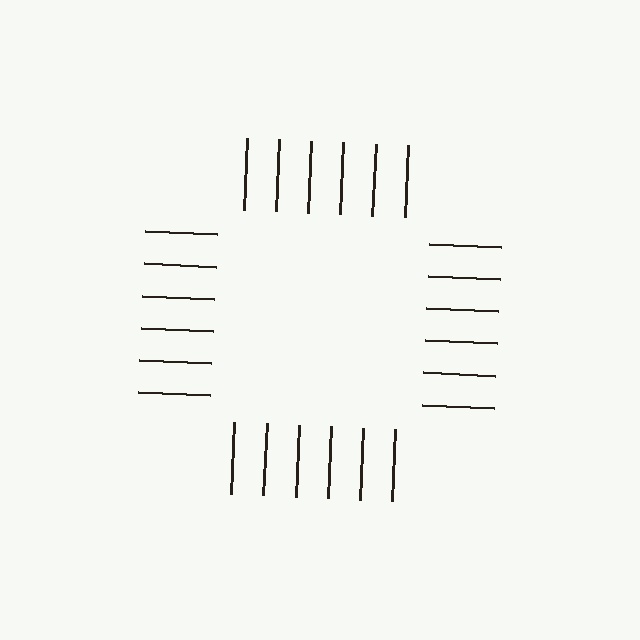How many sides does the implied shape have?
4 sides — the line-ends trace a square.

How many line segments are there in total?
24 — 6 along each of the 4 edges.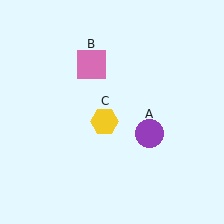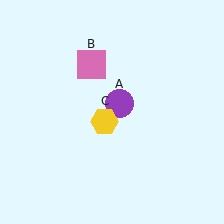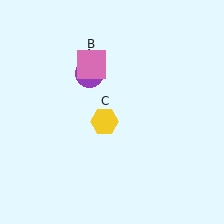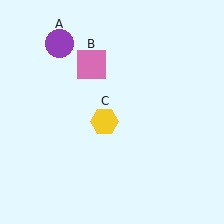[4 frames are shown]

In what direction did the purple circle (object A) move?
The purple circle (object A) moved up and to the left.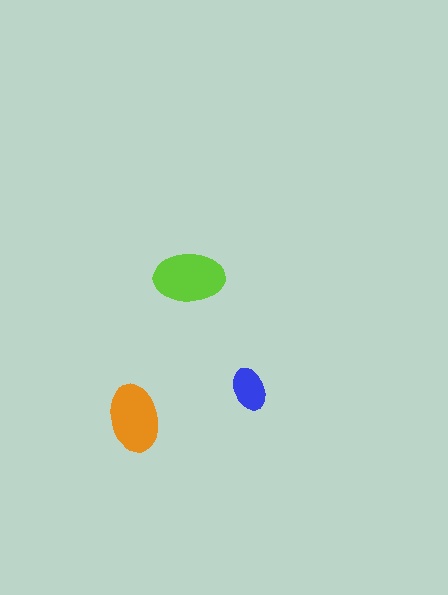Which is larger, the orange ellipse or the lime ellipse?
The lime one.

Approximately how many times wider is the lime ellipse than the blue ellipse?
About 1.5 times wider.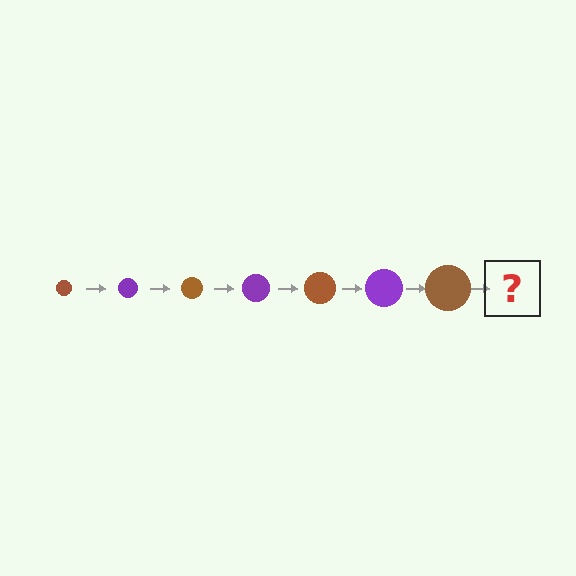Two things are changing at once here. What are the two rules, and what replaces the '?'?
The two rules are that the circle grows larger each step and the color cycles through brown and purple. The '?' should be a purple circle, larger than the previous one.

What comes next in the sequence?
The next element should be a purple circle, larger than the previous one.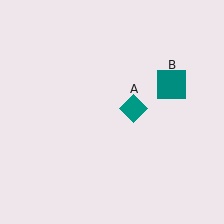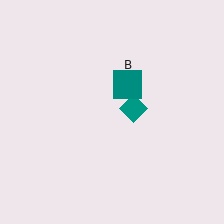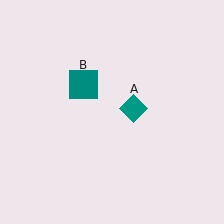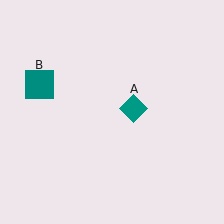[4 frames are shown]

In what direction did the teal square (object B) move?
The teal square (object B) moved left.